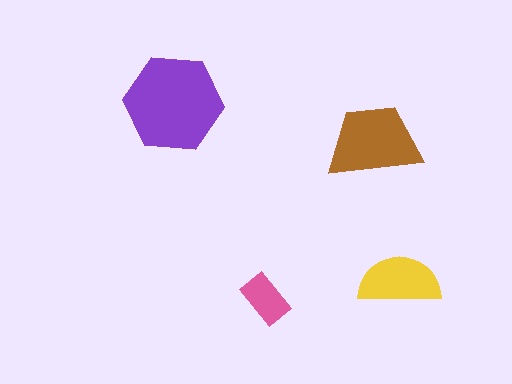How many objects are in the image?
There are 4 objects in the image.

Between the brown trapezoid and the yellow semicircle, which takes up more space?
The brown trapezoid.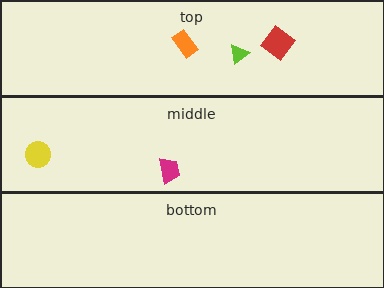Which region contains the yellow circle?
The middle region.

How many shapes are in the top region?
3.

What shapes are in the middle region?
The yellow circle, the magenta trapezoid.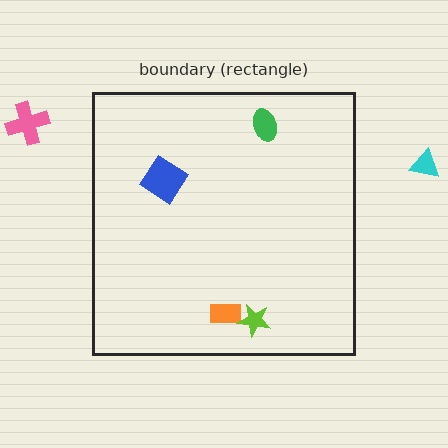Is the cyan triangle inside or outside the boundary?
Outside.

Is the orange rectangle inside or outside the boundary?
Inside.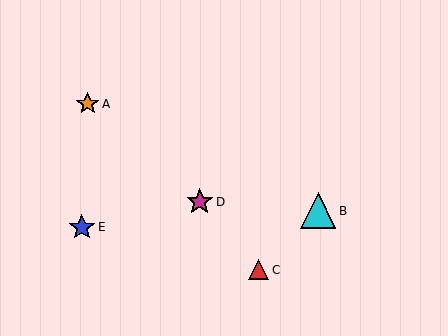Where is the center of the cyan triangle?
The center of the cyan triangle is at (318, 211).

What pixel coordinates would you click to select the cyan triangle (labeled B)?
Click at (318, 211) to select the cyan triangle B.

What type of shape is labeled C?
Shape C is a red triangle.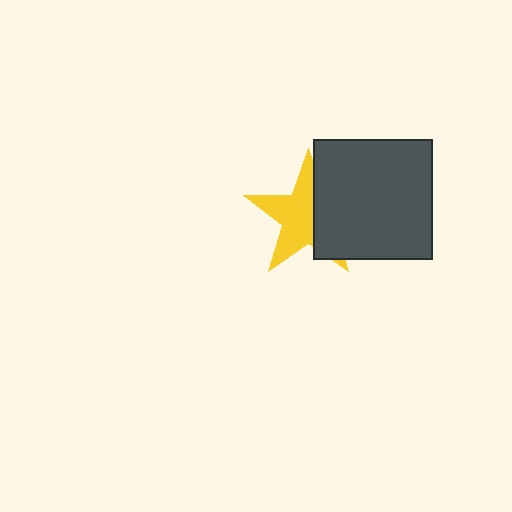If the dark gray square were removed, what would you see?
You would see the complete yellow star.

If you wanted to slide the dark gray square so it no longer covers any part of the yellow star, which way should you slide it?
Slide it right — that is the most direct way to separate the two shapes.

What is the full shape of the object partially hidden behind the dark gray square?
The partially hidden object is a yellow star.